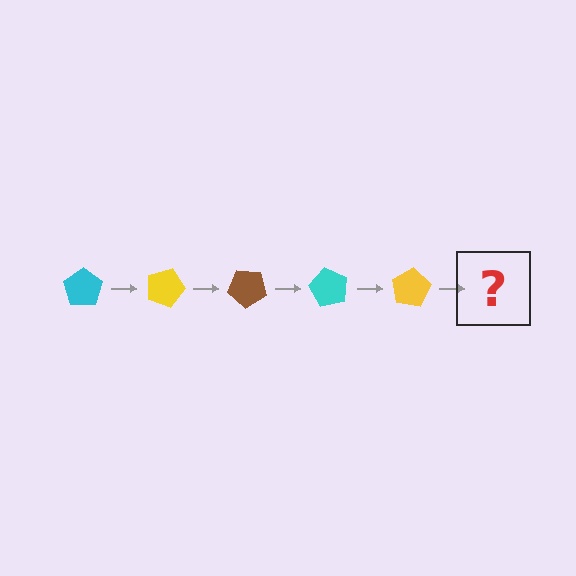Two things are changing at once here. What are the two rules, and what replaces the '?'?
The two rules are that it rotates 20 degrees each step and the color cycles through cyan, yellow, and brown. The '?' should be a brown pentagon, rotated 100 degrees from the start.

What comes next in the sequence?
The next element should be a brown pentagon, rotated 100 degrees from the start.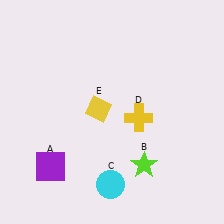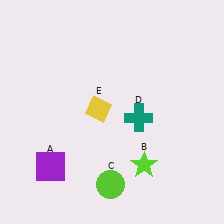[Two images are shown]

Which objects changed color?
C changed from cyan to lime. D changed from yellow to teal.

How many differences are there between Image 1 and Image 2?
There are 2 differences between the two images.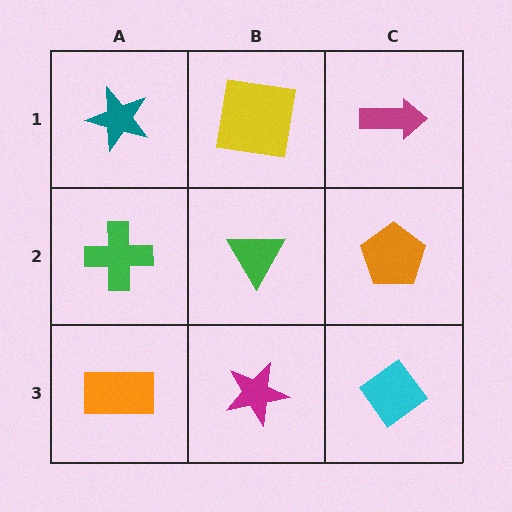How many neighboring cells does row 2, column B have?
4.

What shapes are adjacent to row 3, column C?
An orange pentagon (row 2, column C), a magenta star (row 3, column B).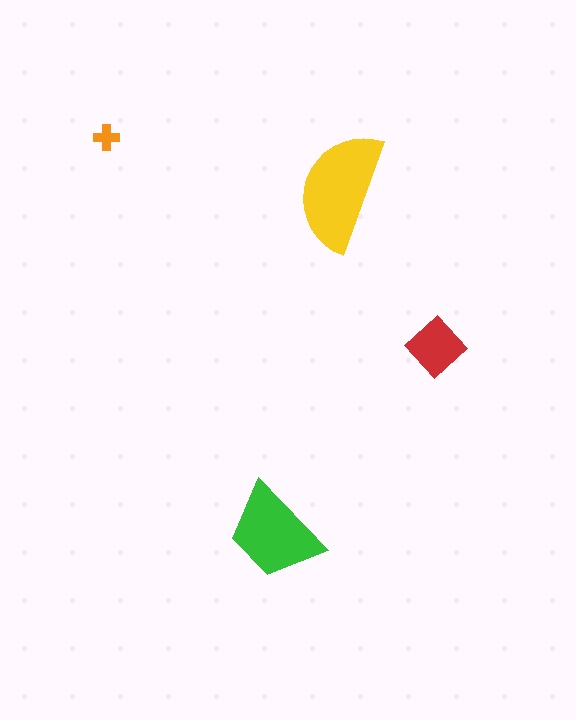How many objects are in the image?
There are 4 objects in the image.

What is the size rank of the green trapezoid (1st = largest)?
2nd.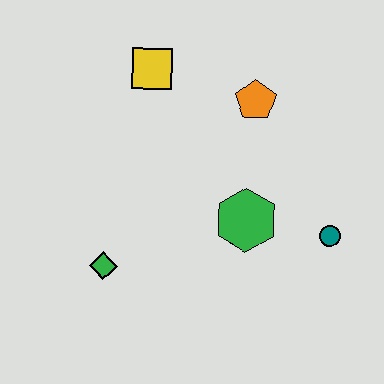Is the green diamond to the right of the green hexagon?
No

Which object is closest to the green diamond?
The green hexagon is closest to the green diamond.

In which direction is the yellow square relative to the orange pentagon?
The yellow square is to the left of the orange pentagon.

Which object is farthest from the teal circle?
The yellow square is farthest from the teal circle.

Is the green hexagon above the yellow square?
No